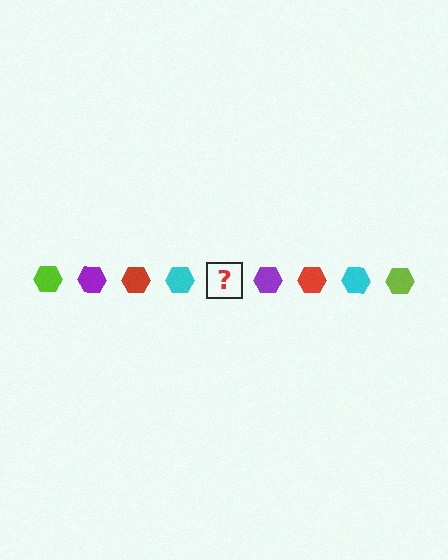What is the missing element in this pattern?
The missing element is a lime hexagon.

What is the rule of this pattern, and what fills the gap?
The rule is that the pattern cycles through lime, purple, red, cyan hexagons. The gap should be filled with a lime hexagon.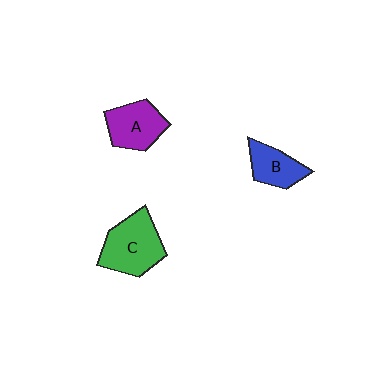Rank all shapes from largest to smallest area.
From largest to smallest: C (green), A (purple), B (blue).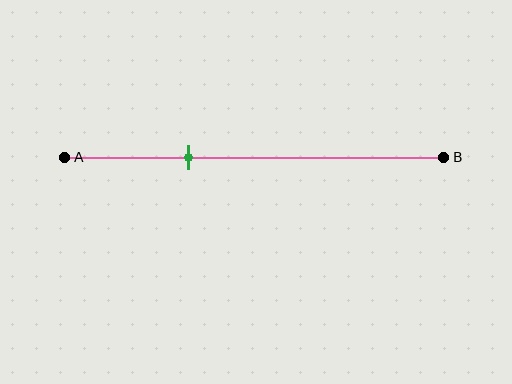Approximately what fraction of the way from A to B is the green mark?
The green mark is approximately 35% of the way from A to B.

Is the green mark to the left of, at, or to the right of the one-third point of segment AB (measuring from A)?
The green mark is approximately at the one-third point of segment AB.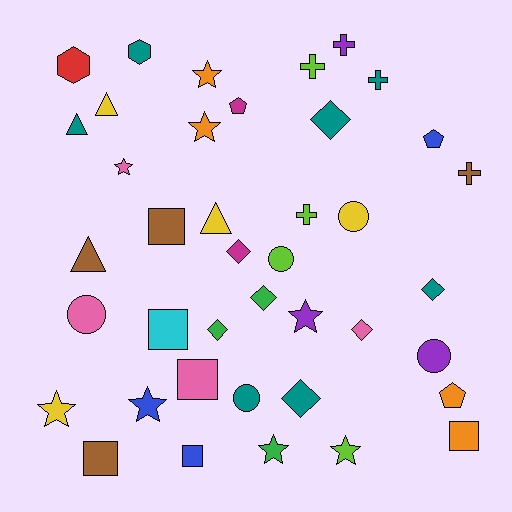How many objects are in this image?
There are 40 objects.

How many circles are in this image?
There are 5 circles.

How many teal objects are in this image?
There are 7 teal objects.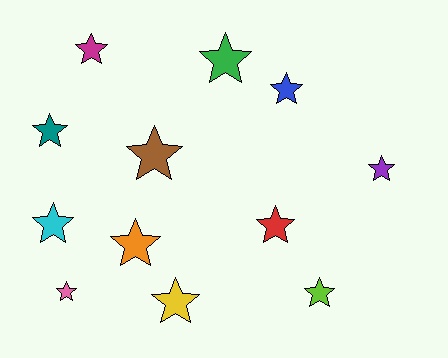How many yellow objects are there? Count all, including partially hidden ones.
There is 1 yellow object.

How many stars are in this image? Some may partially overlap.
There are 12 stars.